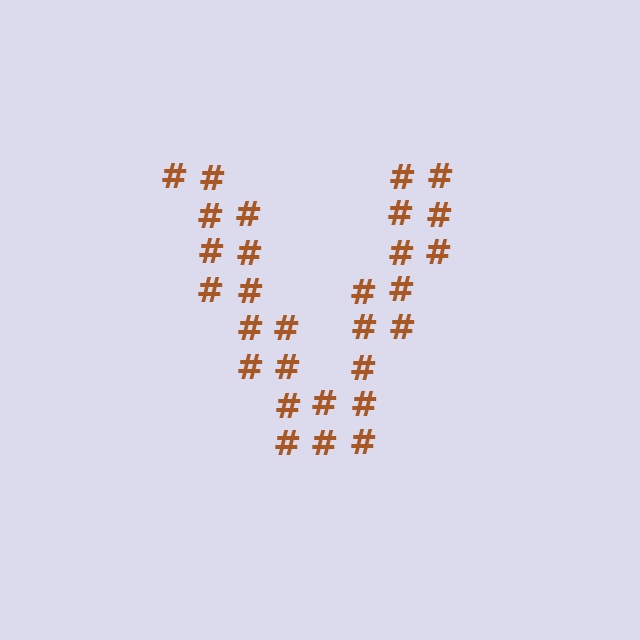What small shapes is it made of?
It is made of small hash symbols.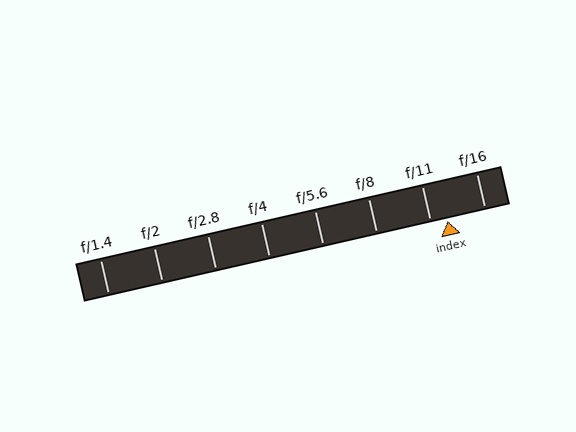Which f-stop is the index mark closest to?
The index mark is closest to f/11.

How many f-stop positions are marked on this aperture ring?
There are 8 f-stop positions marked.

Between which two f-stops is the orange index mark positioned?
The index mark is between f/11 and f/16.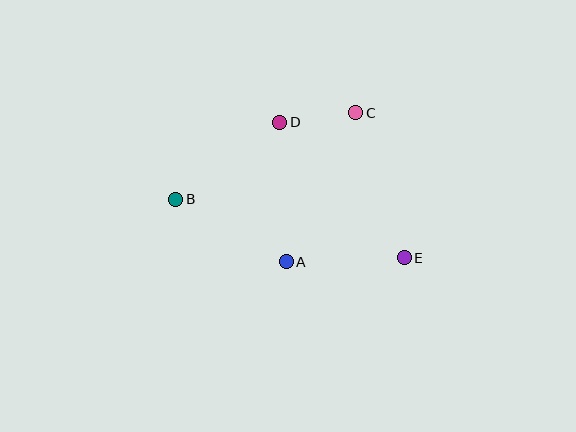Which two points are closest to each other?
Points C and D are closest to each other.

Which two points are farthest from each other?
Points B and E are farthest from each other.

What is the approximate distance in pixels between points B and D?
The distance between B and D is approximately 129 pixels.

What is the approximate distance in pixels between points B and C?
The distance between B and C is approximately 200 pixels.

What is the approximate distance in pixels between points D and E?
The distance between D and E is approximately 184 pixels.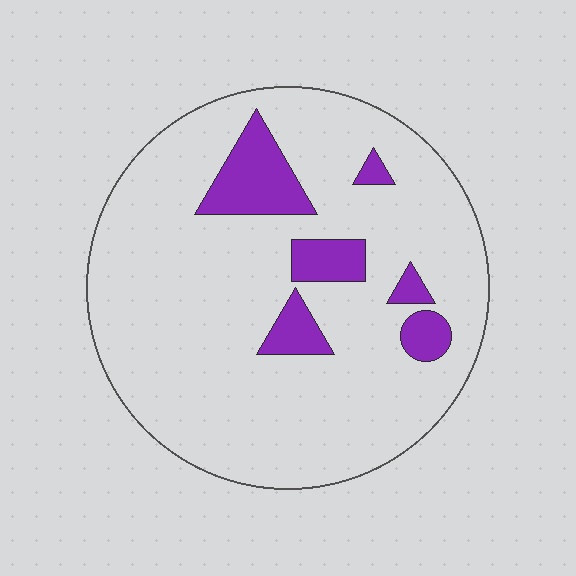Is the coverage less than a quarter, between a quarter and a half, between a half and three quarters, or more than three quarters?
Less than a quarter.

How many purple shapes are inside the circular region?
6.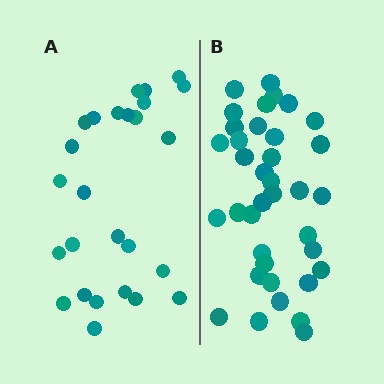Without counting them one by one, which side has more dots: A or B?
Region B (the right region) has more dots.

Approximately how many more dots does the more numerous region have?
Region B has roughly 12 or so more dots than region A.